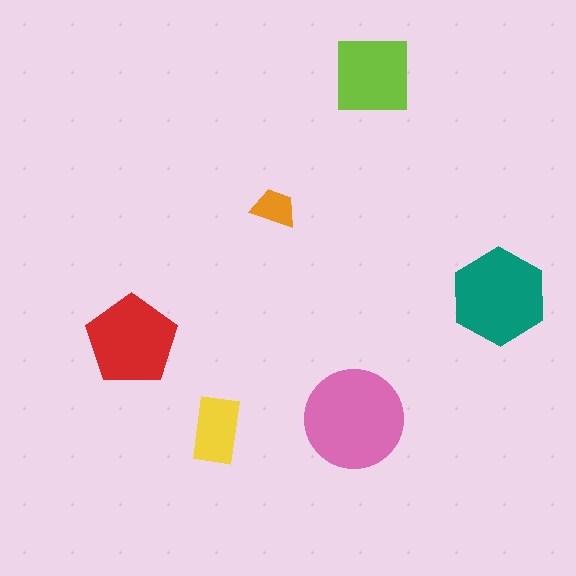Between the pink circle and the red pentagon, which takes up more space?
The pink circle.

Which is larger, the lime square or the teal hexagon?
The teal hexagon.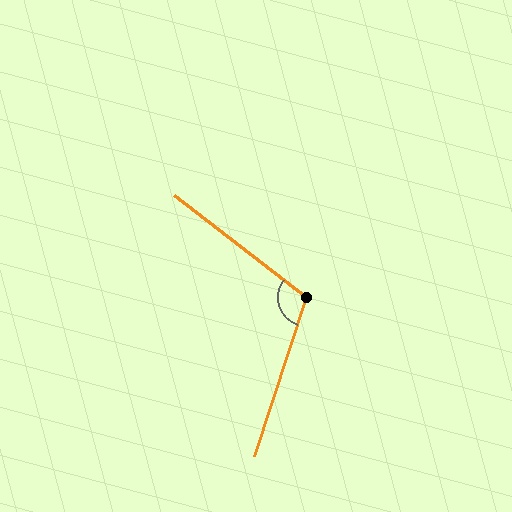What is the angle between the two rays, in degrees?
Approximately 110 degrees.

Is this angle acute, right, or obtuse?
It is obtuse.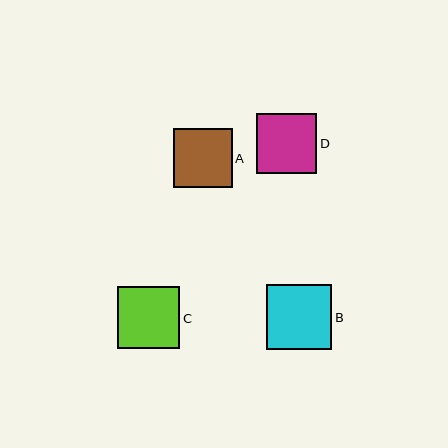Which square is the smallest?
Square A is the smallest with a size of approximately 59 pixels.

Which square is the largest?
Square B is the largest with a size of approximately 65 pixels.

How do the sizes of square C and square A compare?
Square C and square A are approximately the same size.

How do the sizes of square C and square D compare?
Square C and square D are approximately the same size.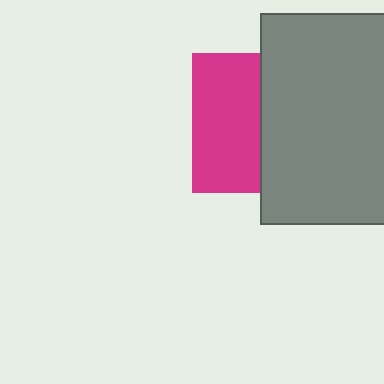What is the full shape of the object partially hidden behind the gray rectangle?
The partially hidden object is a magenta square.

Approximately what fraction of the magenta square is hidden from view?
Roughly 52% of the magenta square is hidden behind the gray rectangle.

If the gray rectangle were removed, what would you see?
You would see the complete magenta square.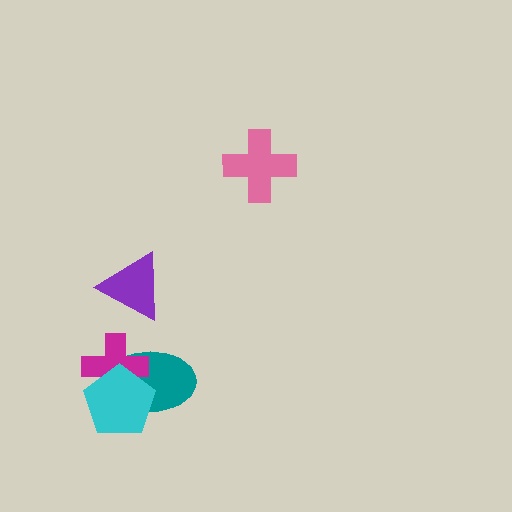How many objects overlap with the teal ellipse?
2 objects overlap with the teal ellipse.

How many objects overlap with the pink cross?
0 objects overlap with the pink cross.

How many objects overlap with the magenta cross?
2 objects overlap with the magenta cross.